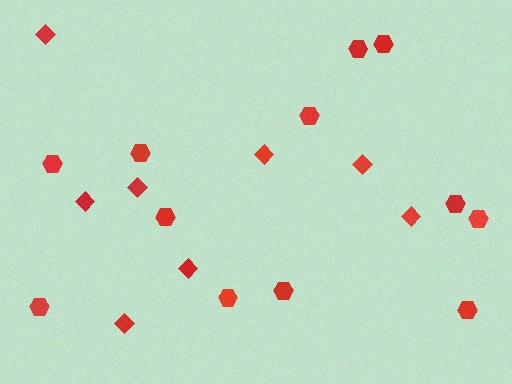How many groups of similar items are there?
There are 2 groups: one group of hexagons (12) and one group of diamonds (8).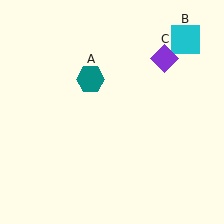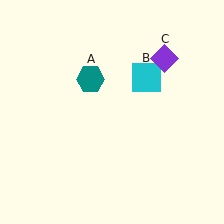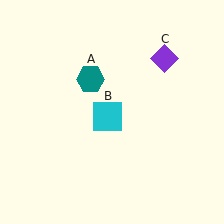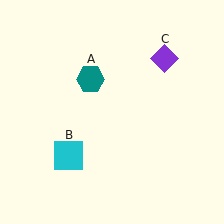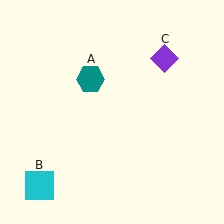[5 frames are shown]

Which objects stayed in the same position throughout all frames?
Teal hexagon (object A) and purple diamond (object C) remained stationary.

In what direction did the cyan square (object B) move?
The cyan square (object B) moved down and to the left.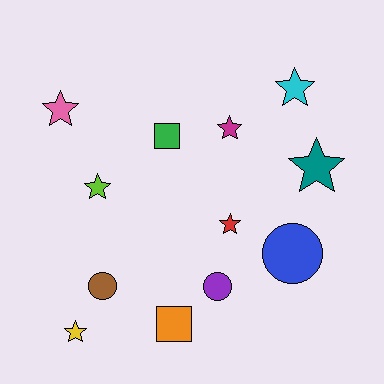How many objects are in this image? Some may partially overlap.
There are 12 objects.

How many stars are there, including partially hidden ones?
There are 7 stars.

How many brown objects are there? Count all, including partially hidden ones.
There is 1 brown object.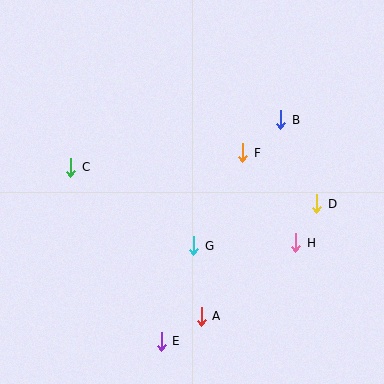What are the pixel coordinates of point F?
Point F is at (243, 153).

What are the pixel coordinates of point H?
Point H is at (296, 243).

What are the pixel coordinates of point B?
Point B is at (281, 120).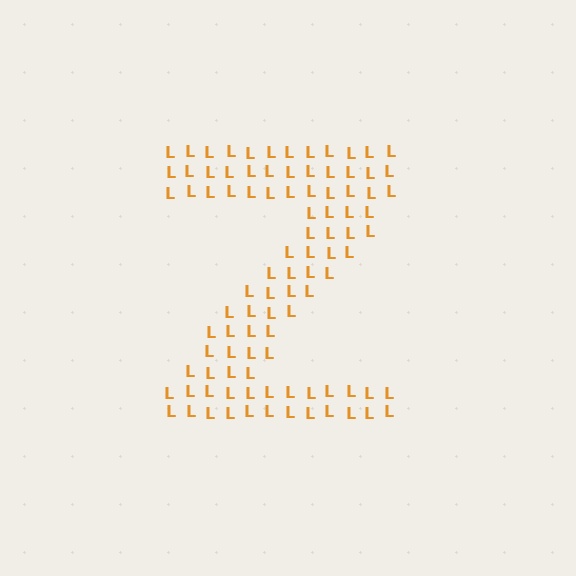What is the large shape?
The large shape is the letter Z.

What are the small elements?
The small elements are letter L's.